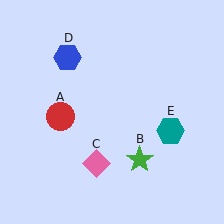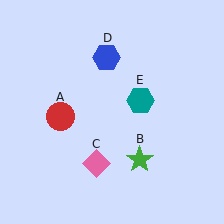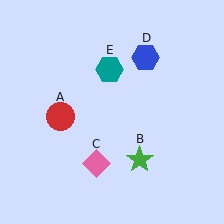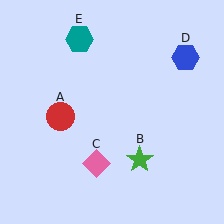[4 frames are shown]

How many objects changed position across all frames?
2 objects changed position: blue hexagon (object D), teal hexagon (object E).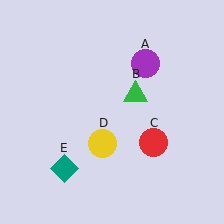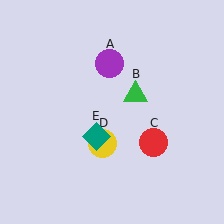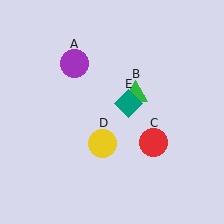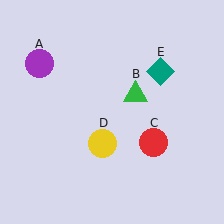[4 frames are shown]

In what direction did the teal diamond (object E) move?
The teal diamond (object E) moved up and to the right.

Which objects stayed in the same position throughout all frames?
Green triangle (object B) and red circle (object C) and yellow circle (object D) remained stationary.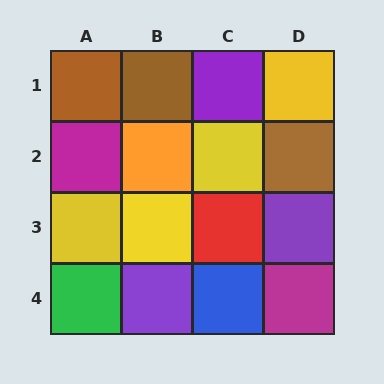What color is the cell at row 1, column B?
Brown.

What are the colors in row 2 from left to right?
Magenta, orange, yellow, brown.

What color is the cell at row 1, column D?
Yellow.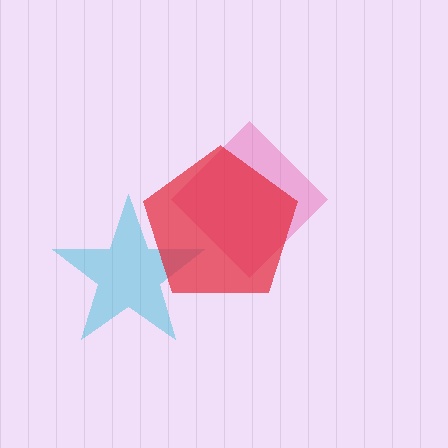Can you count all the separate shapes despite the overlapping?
Yes, there are 3 separate shapes.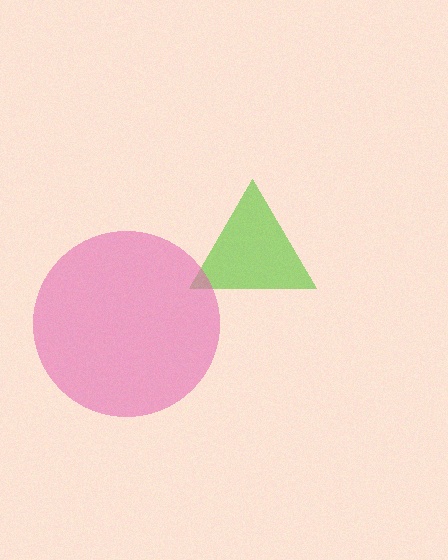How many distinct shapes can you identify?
There are 2 distinct shapes: a lime triangle, a pink circle.